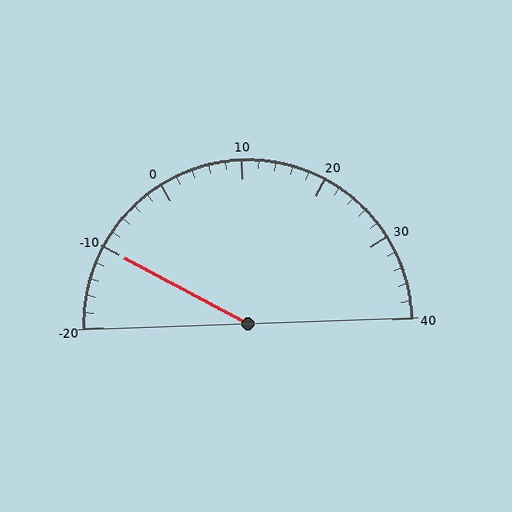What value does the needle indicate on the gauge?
The needle indicates approximately -10.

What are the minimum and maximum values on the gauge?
The gauge ranges from -20 to 40.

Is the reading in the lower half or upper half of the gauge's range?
The reading is in the lower half of the range (-20 to 40).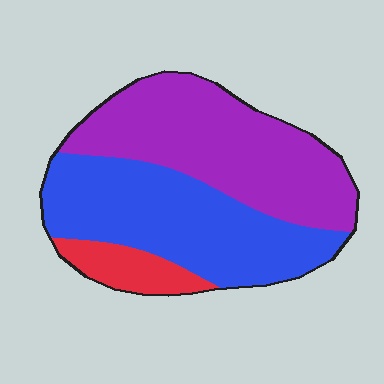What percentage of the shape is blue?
Blue covers about 45% of the shape.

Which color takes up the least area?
Red, at roughly 10%.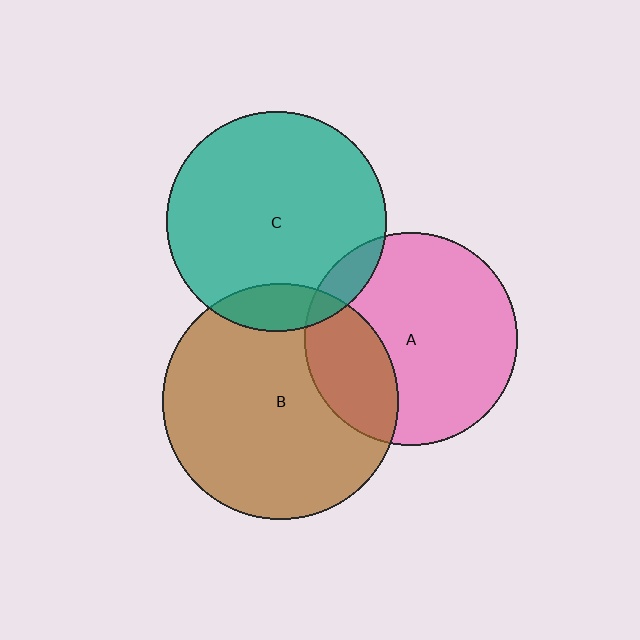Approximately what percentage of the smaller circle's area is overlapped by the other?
Approximately 25%.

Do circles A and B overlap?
Yes.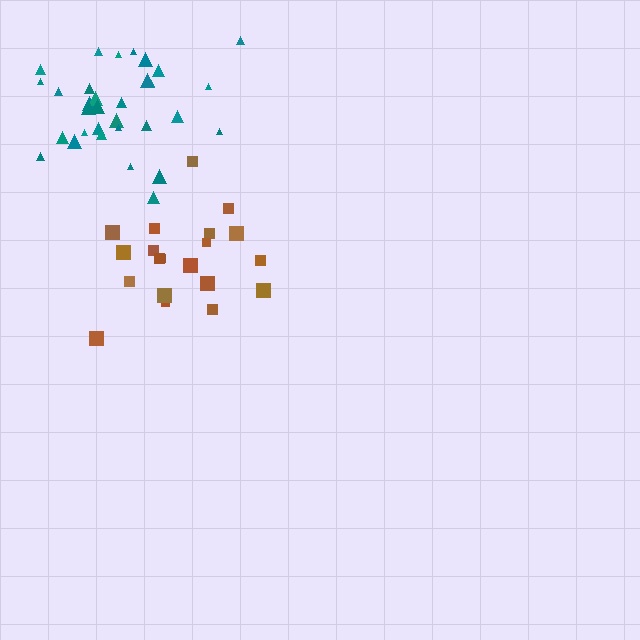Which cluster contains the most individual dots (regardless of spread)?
Teal (32).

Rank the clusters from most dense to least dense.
teal, brown.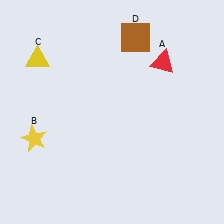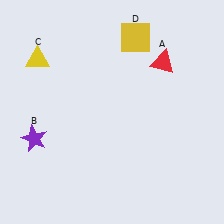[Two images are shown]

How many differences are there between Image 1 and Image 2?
There are 2 differences between the two images.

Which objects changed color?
B changed from yellow to purple. D changed from brown to yellow.